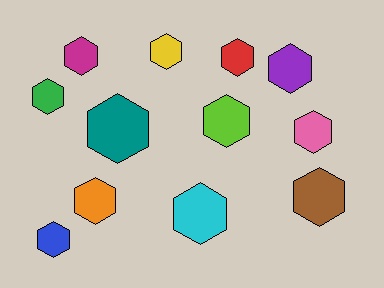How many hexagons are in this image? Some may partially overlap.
There are 12 hexagons.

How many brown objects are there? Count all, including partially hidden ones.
There is 1 brown object.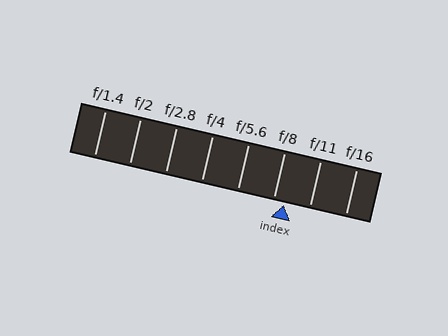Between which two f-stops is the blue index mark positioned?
The index mark is between f/8 and f/11.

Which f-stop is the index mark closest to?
The index mark is closest to f/8.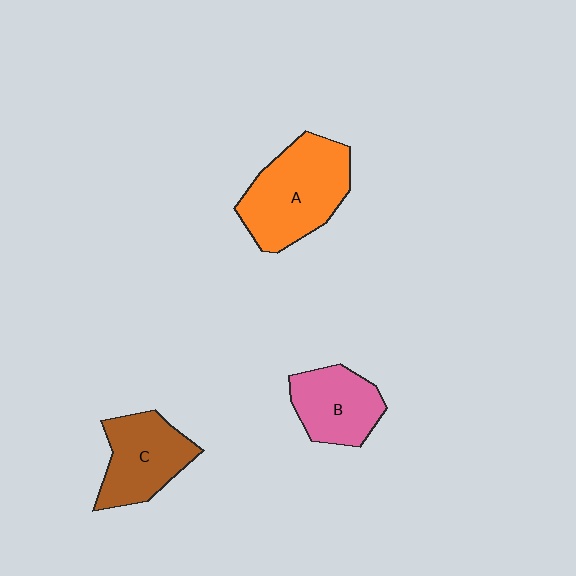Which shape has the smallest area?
Shape B (pink).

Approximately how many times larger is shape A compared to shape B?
Approximately 1.5 times.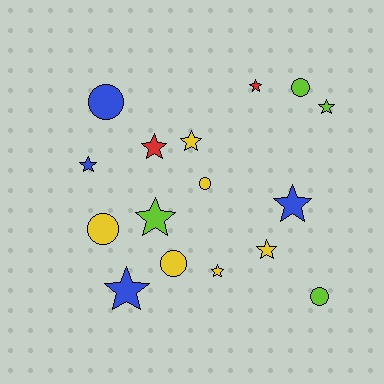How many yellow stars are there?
There are 3 yellow stars.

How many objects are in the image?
There are 16 objects.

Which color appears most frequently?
Yellow, with 6 objects.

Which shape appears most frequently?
Star, with 10 objects.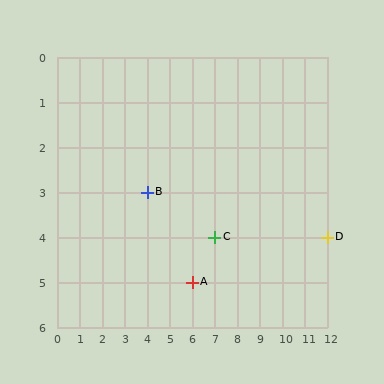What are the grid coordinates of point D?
Point D is at grid coordinates (12, 4).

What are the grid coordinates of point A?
Point A is at grid coordinates (6, 5).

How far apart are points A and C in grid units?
Points A and C are 1 column and 1 row apart (about 1.4 grid units diagonally).